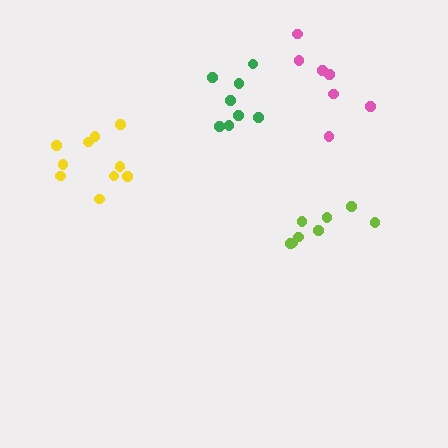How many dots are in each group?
Group 1: 10 dots, Group 2: 8 dots, Group 3: 8 dots, Group 4: 7 dots (33 total).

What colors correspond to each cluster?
The clusters are colored: yellow, lime, green, pink.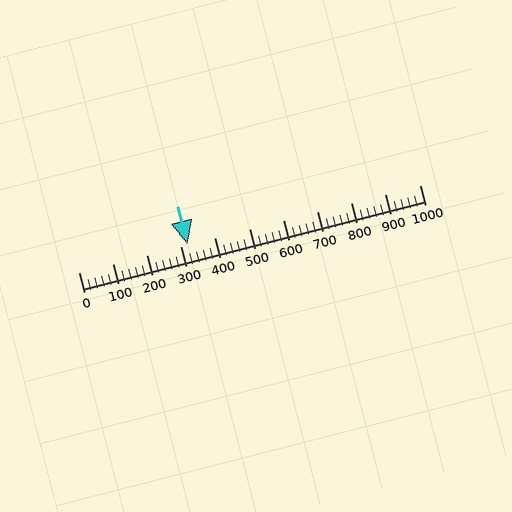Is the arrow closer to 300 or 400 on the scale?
The arrow is closer to 300.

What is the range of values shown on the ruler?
The ruler shows values from 0 to 1000.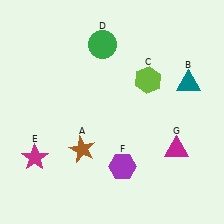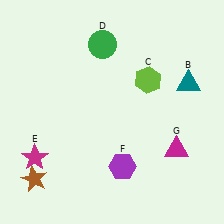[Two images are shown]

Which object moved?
The brown star (A) moved left.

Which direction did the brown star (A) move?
The brown star (A) moved left.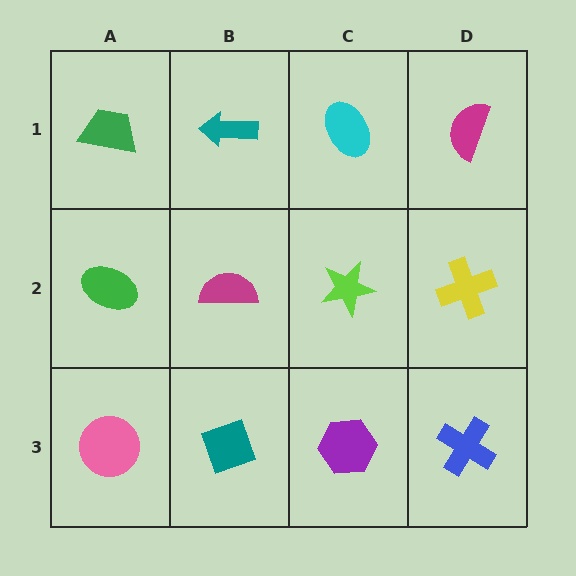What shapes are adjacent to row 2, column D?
A magenta semicircle (row 1, column D), a blue cross (row 3, column D), a lime star (row 2, column C).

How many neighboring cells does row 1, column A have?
2.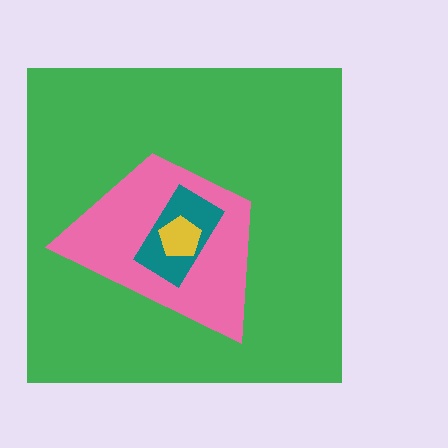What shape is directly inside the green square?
The pink trapezoid.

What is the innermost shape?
The yellow pentagon.